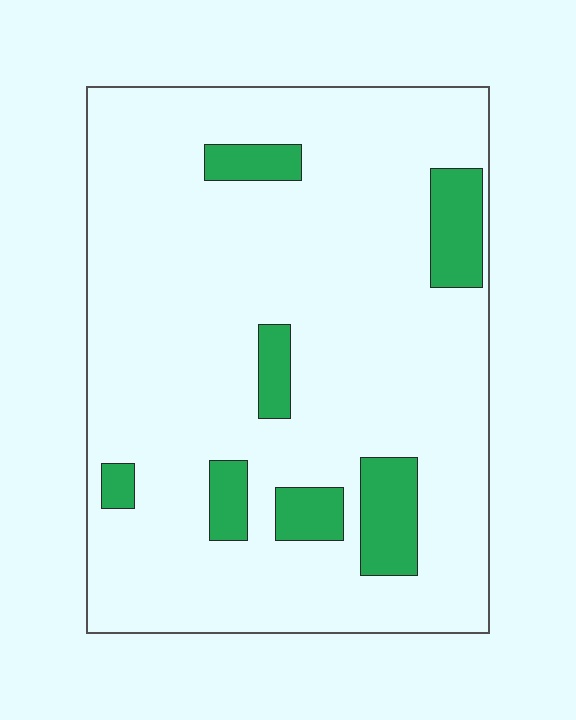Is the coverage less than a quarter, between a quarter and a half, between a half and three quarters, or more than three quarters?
Less than a quarter.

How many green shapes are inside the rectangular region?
7.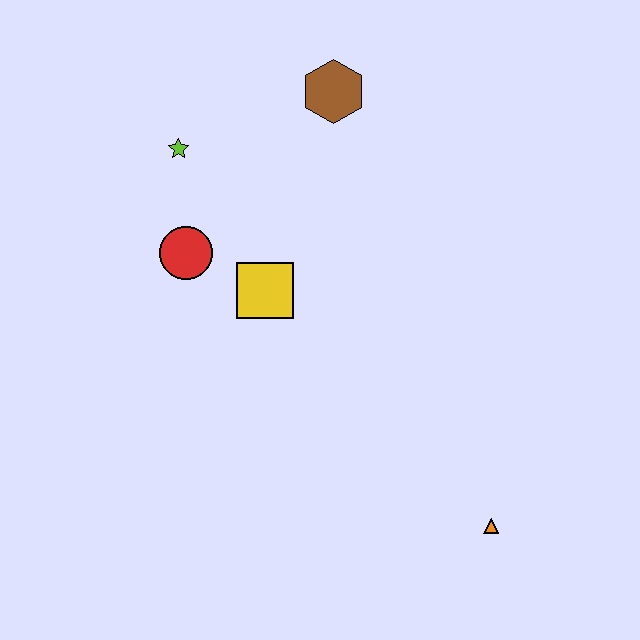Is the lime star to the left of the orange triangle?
Yes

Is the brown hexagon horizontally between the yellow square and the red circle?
No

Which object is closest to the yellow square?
The red circle is closest to the yellow square.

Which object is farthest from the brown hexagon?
The orange triangle is farthest from the brown hexagon.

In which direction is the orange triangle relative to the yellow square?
The orange triangle is below the yellow square.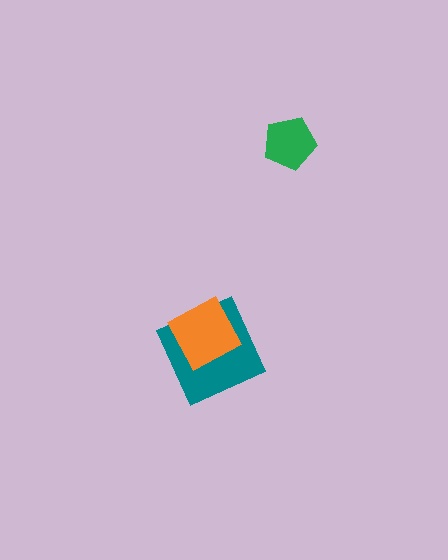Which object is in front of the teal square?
The orange diamond is in front of the teal square.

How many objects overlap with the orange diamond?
1 object overlaps with the orange diamond.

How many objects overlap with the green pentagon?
0 objects overlap with the green pentagon.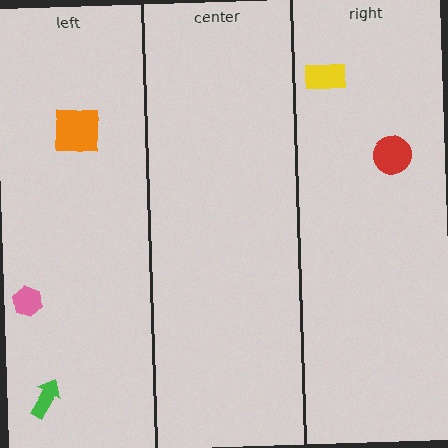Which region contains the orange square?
The left region.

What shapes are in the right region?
The yellow rectangle, the red circle.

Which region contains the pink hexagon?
The left region.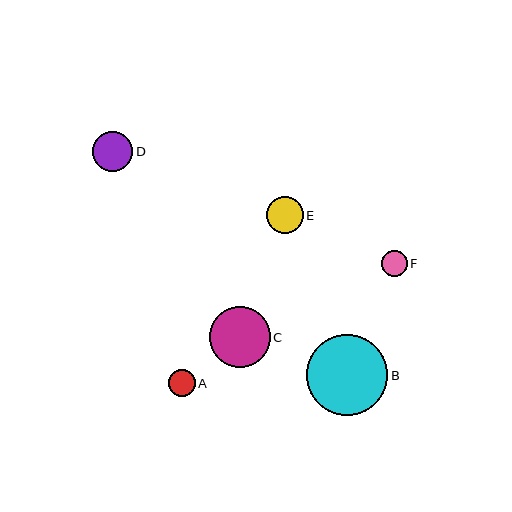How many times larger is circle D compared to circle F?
Circle D is approximately 1.5 times the size of circle F.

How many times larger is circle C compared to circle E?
Circle C is approximately 1.6 times the size of circle E.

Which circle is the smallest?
Circle F is the smallest with a size of approximately 26 pixels.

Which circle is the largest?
Circle B is the largest with a size of approximately 81 pixels.